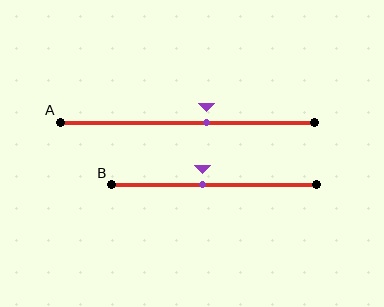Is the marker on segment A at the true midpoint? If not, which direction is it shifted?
No, the marker on segment A is shifted to the right by about 7% of the segment length.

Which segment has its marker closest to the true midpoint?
Segment B has its marker closest to the true midpoint.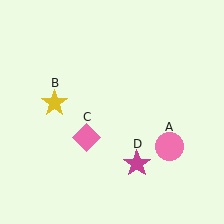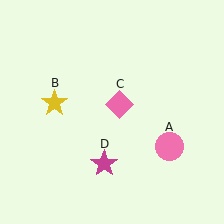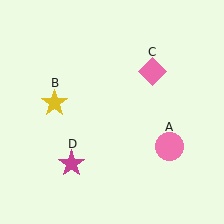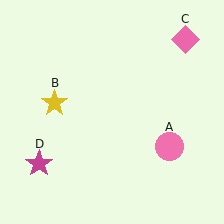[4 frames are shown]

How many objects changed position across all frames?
2 objects changed position: pink diamond (object C), magenta star (object D).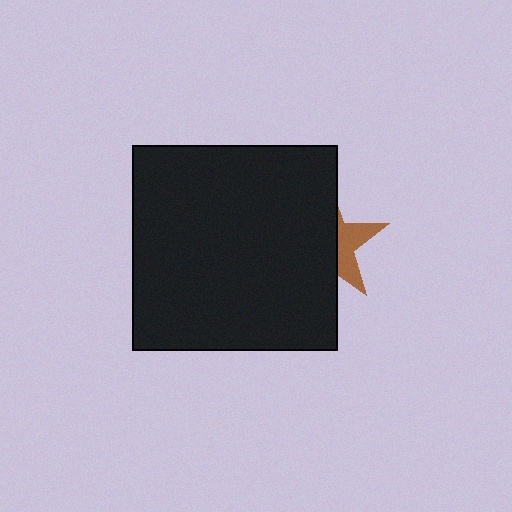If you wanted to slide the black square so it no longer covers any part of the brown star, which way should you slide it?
Slide it left — that is the most direct way to separate the two shapes.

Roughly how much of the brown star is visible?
A small part of it is visible (roughly 36%).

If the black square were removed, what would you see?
You would see the complete brown star.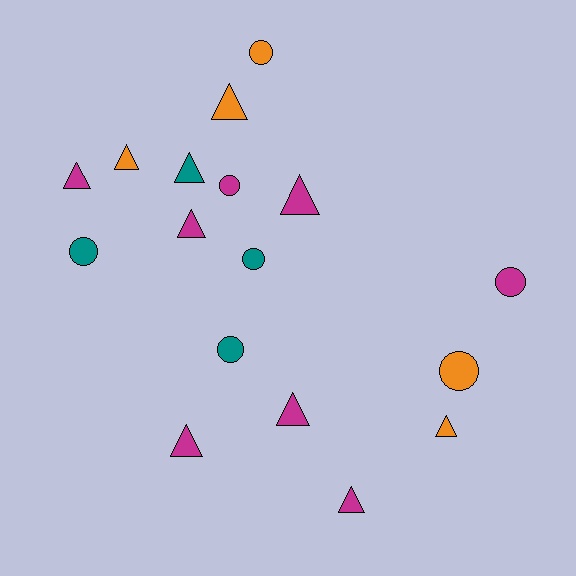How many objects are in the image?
There are 17 objects.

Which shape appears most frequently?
Triangle, with 10 objects.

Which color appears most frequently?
Magenta, with 8 objects.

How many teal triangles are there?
There is 1 teal triangle.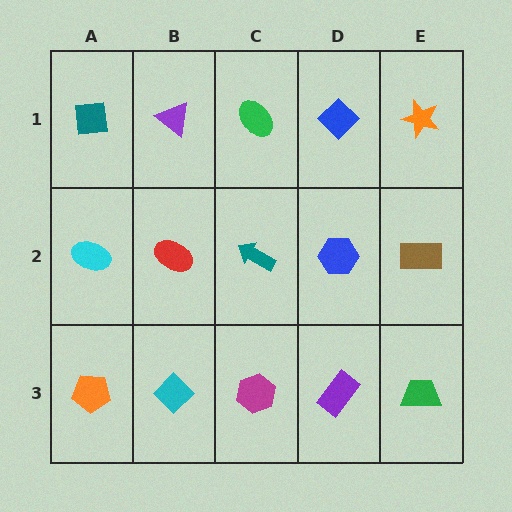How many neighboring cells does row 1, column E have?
2.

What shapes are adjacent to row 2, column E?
An orange star (row 1, column E), a green trapezoid (row 3, column E), a blue hexagon (row 2, column D).